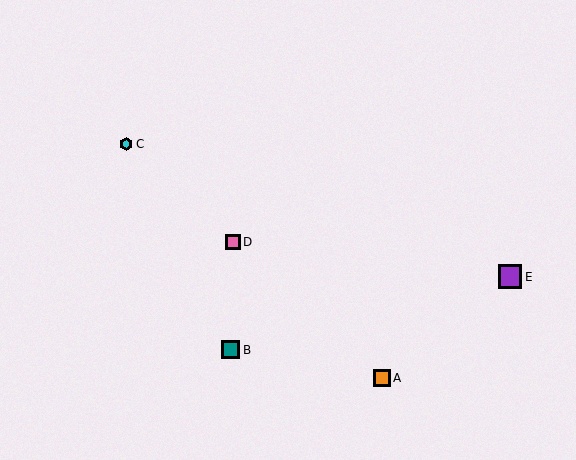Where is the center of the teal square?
The center of the teal square is at (231, 350).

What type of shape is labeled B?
Shape B is a teal square.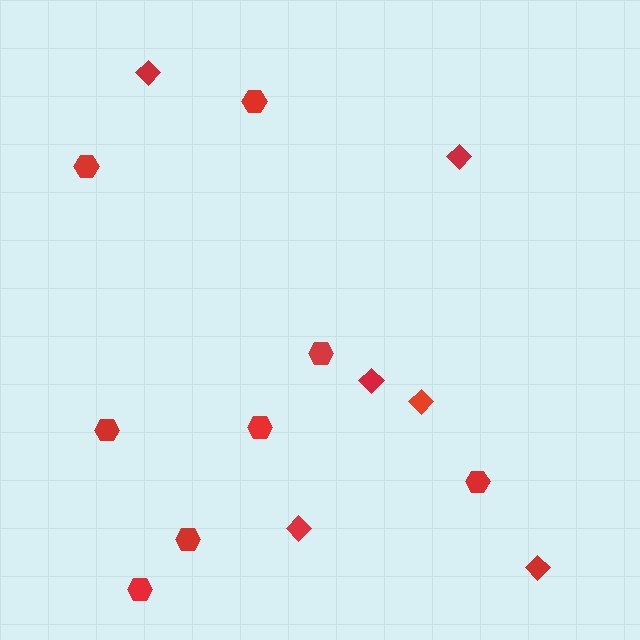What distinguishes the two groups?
There are 2 groups: one group of diamonds (6) and one group of hexagons (8).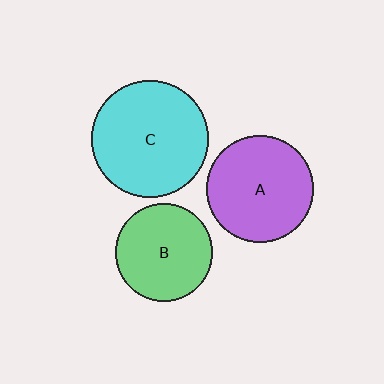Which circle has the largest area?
Circle C (cyan).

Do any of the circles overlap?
No, none of the circles overlap.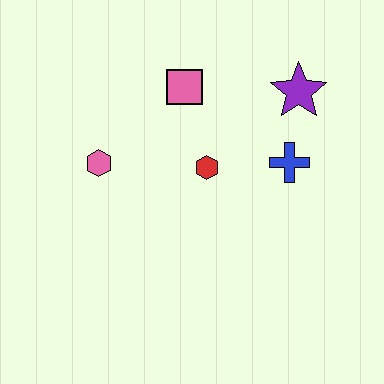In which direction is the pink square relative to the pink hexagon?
The pink square is to the right of the pink hexagon.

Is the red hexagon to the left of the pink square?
No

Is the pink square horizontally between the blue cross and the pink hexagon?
Yes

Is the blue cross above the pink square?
No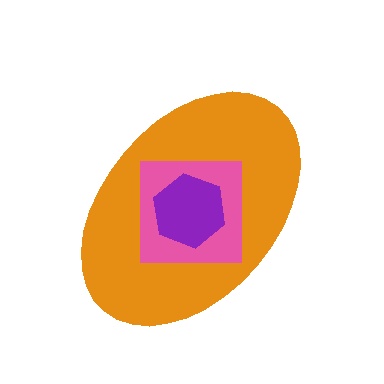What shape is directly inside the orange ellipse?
The pink square.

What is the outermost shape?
The orange ellipse.